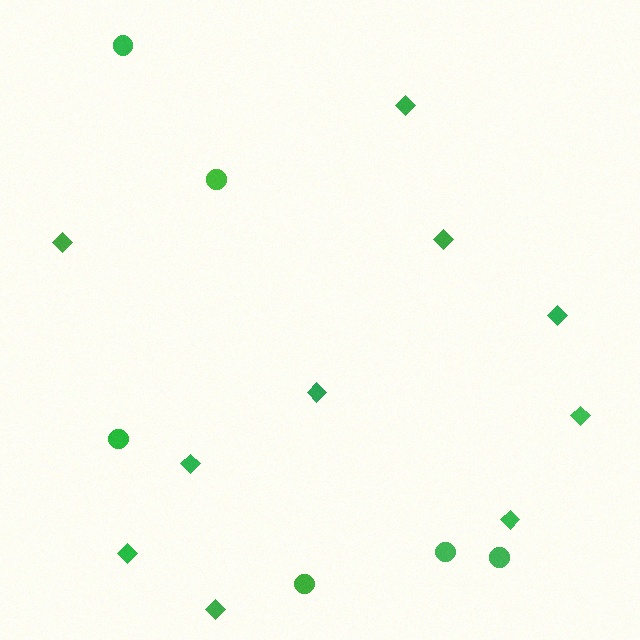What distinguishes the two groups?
There are 2 groups: one group of circles (6) and one group of diamonds (10).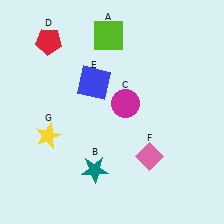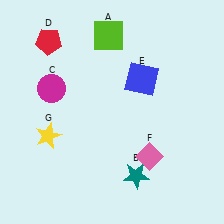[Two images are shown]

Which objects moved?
The objects that moved are: the teal star (B), the magenta circle (C), the blue square (E).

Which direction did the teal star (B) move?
The teal star (B) moved right.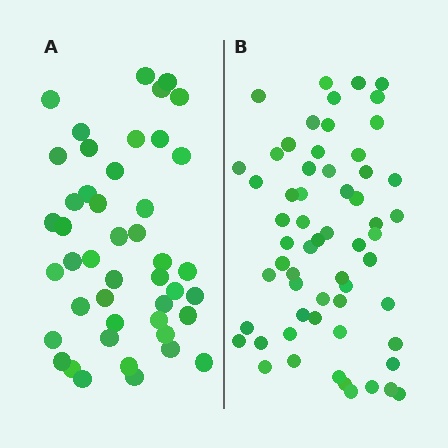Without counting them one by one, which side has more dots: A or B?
Region B (the right region) has more dots.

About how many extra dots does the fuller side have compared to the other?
Region B has approximately 15 more dots than region A.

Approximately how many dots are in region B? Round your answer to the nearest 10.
About 60 dots.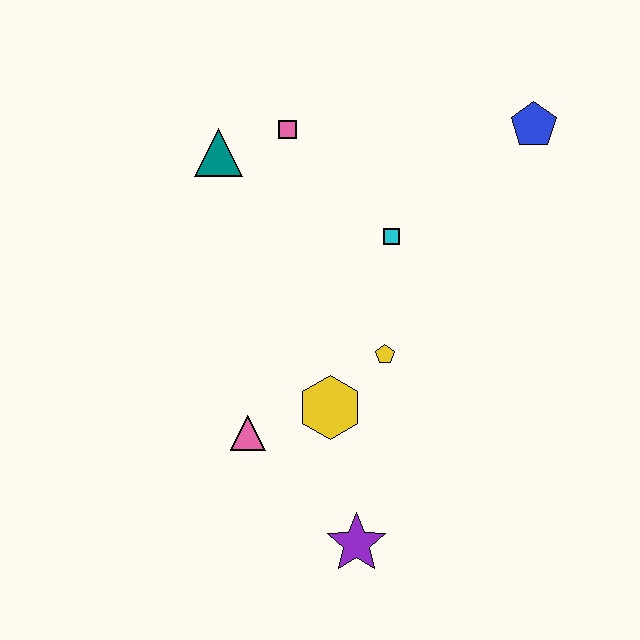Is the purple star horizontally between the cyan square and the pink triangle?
Yes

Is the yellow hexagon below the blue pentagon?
Yes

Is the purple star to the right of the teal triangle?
Yes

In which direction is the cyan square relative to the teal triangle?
The cyan square is to the right of the teal triangle.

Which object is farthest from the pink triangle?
The blue pentagon is farthest from the pink triangle.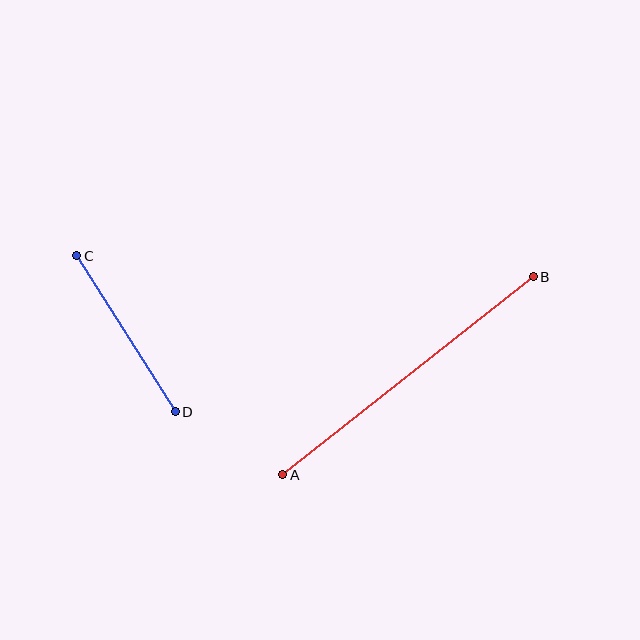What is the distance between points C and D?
The distance is approximately 185 pixels.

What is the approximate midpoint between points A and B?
The midpoint is at approximately (408, 376) pixels.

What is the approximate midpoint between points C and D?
The midpoint is at approximately (126, 334) pixels.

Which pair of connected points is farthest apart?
Points A and B are farthest apart.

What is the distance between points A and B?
The distance is approximately 319 pixels.